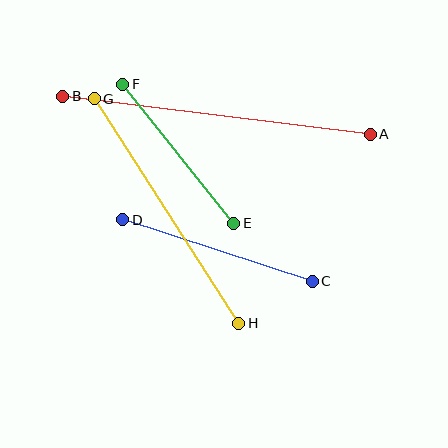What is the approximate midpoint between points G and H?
The midpoint is at approximately (167, 211) pixels.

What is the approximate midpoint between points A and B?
The midpoint is at approximately (217, 115) pixels.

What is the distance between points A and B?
The distance is approximately 310 pixels.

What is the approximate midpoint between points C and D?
The midpoint is at approximately (218, 250) pixels.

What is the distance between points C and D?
The distance is approximately 199 pixels.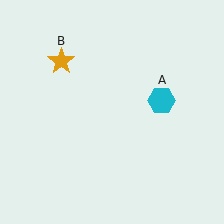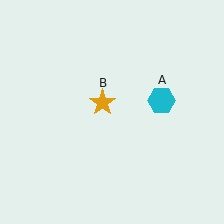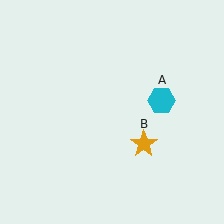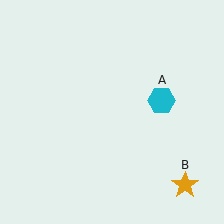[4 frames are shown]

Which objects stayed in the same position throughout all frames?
Cyan hexagon (object A) remained stationary.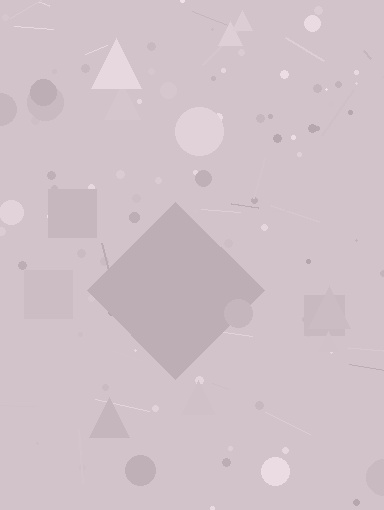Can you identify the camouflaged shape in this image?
The camouflaged shape is a diamond.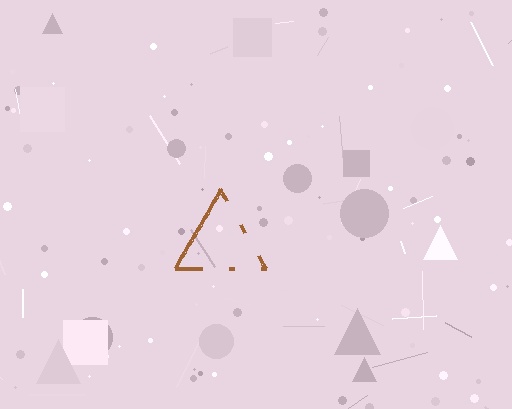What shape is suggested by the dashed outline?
The dashed outline suggests a triangle.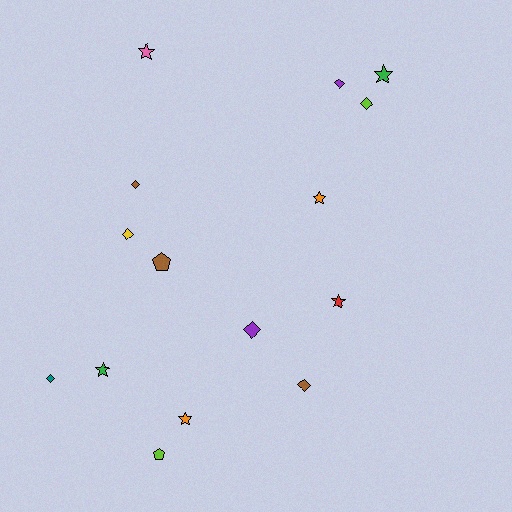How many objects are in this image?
There are 15 objects.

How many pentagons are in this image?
There are 2 pentagons.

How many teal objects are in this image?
There is 1 teal object.